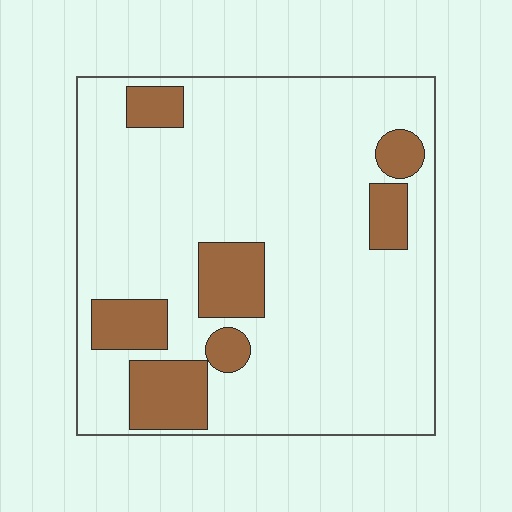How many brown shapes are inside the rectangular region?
7.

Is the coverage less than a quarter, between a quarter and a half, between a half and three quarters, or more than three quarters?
Less than a quarter.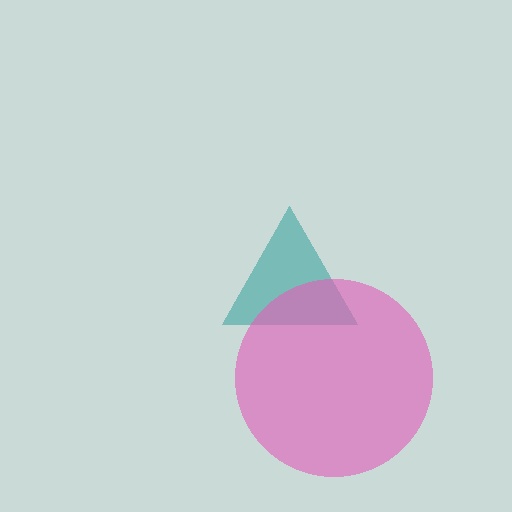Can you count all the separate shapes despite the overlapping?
Yes, there are 2 separate shapes.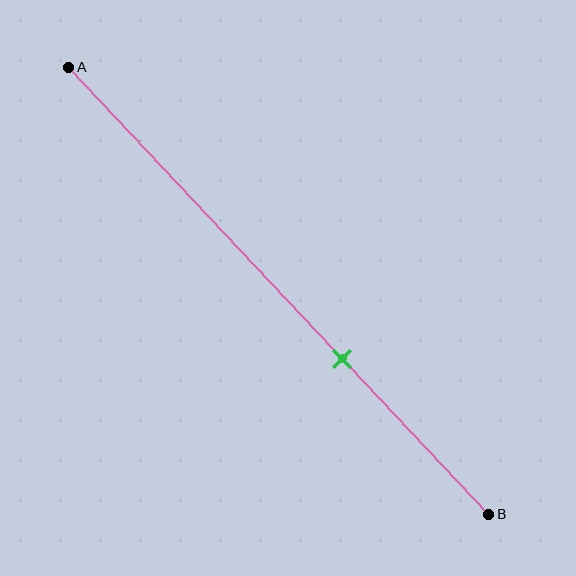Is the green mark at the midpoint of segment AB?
No, the mark is at about 65% from A, not at the 50% midpoint.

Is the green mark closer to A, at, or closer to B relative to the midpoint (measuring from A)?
The green mark is closer to point B than the midpoint of segment AB.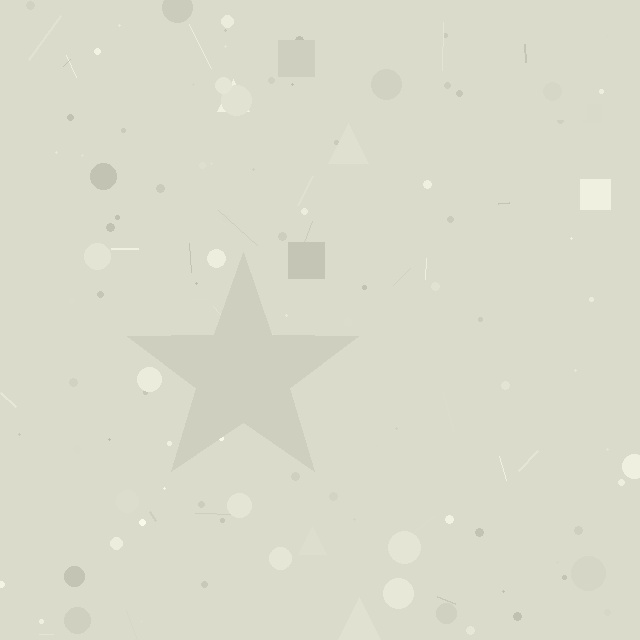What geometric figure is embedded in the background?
A star is embedded in the background.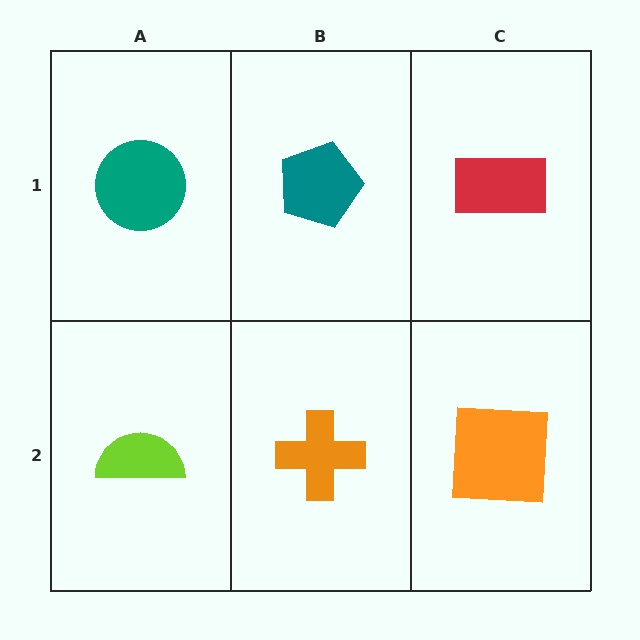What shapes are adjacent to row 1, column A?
A lime semicircle (row 2, column A), a teal pentagon (row 1, column B).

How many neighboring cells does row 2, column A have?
2.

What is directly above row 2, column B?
A teal pentagon.